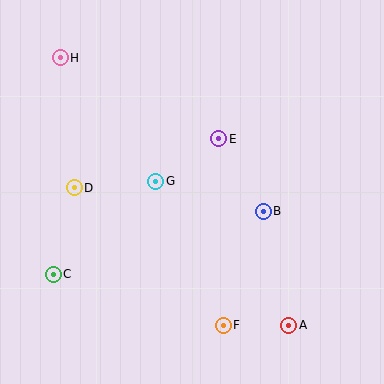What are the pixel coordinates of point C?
Point C is at (53, 274).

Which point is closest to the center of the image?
Point G at (156, 181) is closest to the center.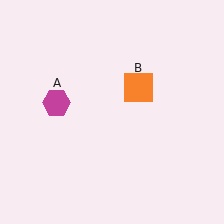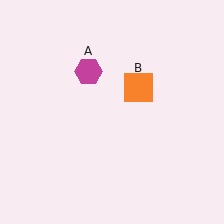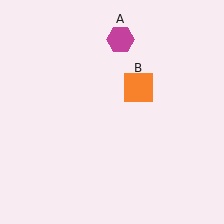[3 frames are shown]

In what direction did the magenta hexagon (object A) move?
The magenta hexagon (object A) moved up and to the right.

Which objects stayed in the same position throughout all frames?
Orange square (object B) remained stationary.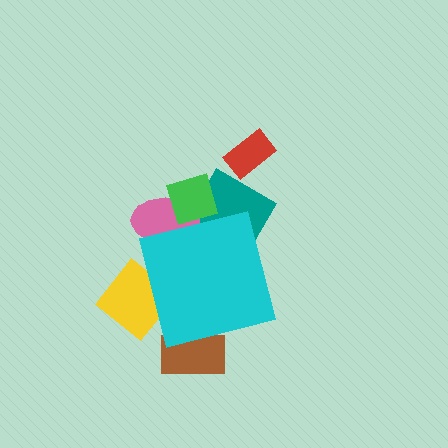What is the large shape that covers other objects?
A cyan square.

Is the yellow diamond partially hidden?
Yes, the yellow diamond is partially hidden behind the cyan square.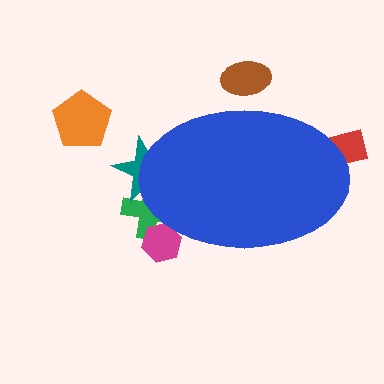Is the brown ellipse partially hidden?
Yes, the brown ellipse is partially hidden behind the blue ellipse.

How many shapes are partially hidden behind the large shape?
5 shapes are partially hidden.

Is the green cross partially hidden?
Yes, the green cross is partially hidden behind the blue ellipse.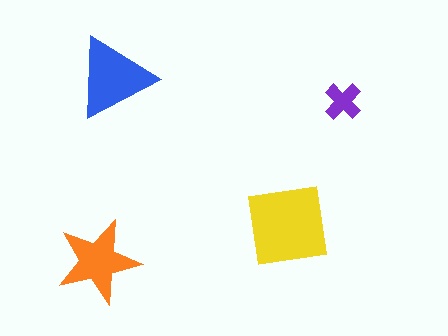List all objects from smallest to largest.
The purple cross, the orange star, the blue triangle, the yellow square.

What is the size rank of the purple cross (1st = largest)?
4th.